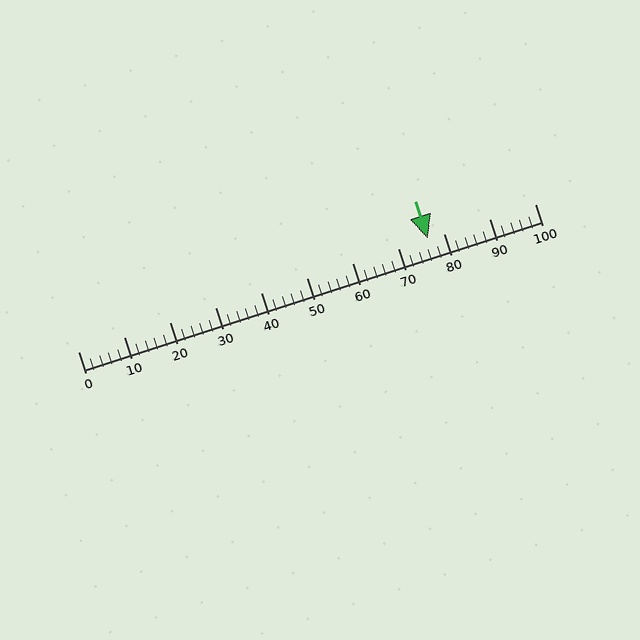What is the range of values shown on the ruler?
The ruler shows values from 0 to 100.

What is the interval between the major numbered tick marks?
The major tick marks are spaced 10 units apart.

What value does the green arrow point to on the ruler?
The green arrow points to approximately 77.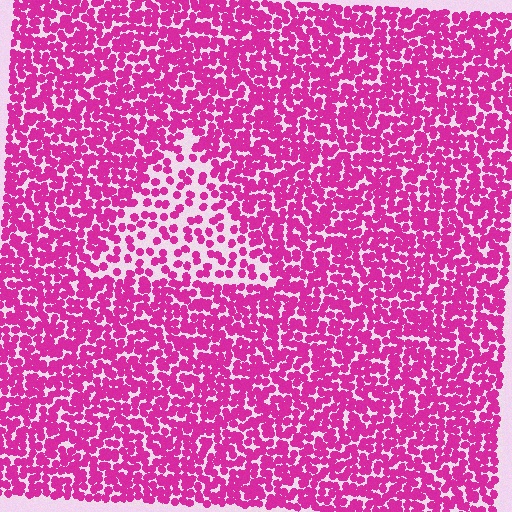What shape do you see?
I see a triangle.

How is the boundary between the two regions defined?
The boundary is defined by a change in element density (approximately 2.2x ratio). All elements are the same color, size, and shape.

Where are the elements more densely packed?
The elements are more densely packed outside the triangle boundary.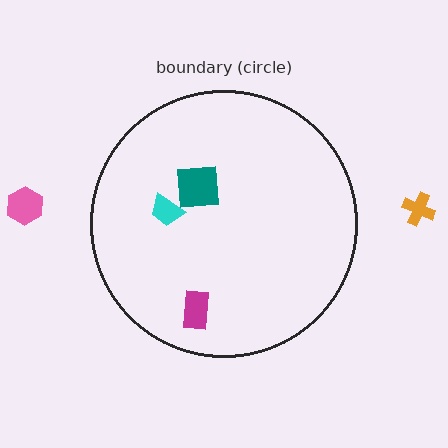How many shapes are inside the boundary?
3 inside, 2 outside.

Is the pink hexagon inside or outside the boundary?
Outside.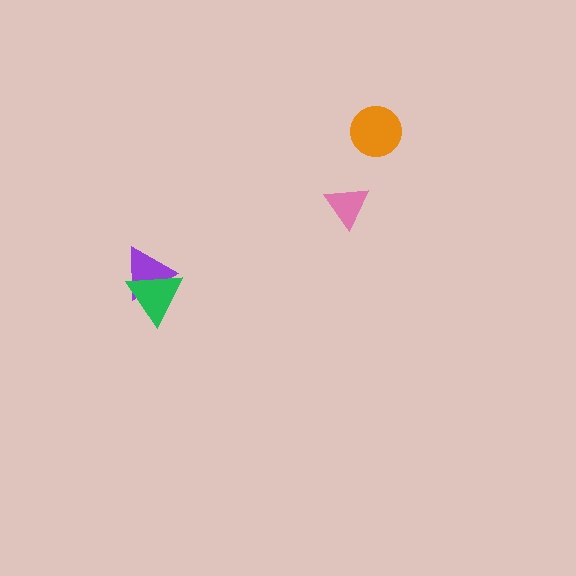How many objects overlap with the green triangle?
1 object overlaps with the green triangle.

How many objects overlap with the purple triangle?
1 object overlaps with the purple triangle.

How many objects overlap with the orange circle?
0 objects overlap with the orange circle.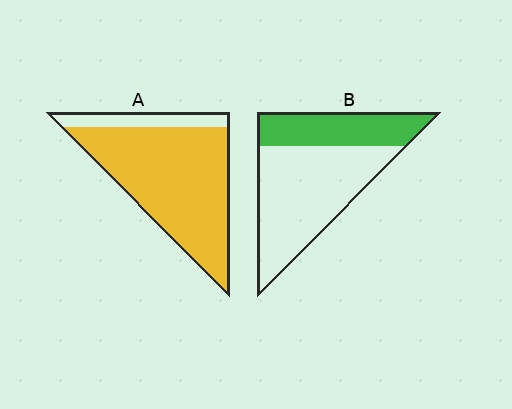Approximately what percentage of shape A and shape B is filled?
A is approximately 85% and B is approximately 35%.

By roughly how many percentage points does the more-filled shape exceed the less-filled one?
By roughly 50 percentage points (A over B).